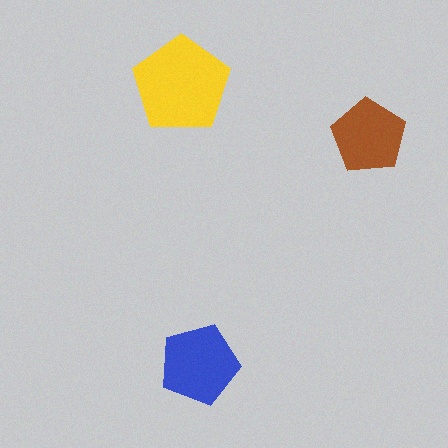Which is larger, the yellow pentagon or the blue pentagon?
The yellow one.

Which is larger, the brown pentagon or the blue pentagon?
The blue one.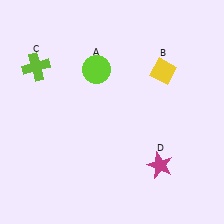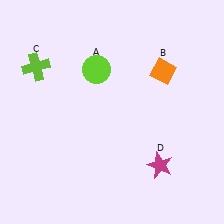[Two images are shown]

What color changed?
The diamond (B) changed from yellow in Image 1 to orange in Image 2.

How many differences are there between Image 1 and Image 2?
There is 1 difference between the two images.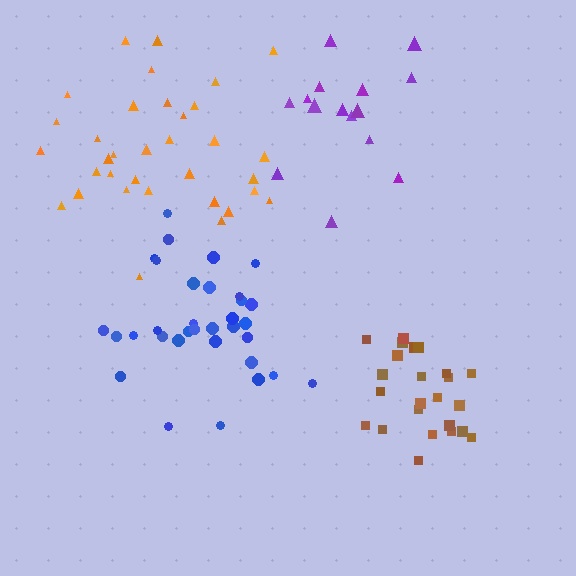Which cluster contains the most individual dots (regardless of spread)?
Orange (34).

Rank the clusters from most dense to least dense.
brown, blue, orange, purple.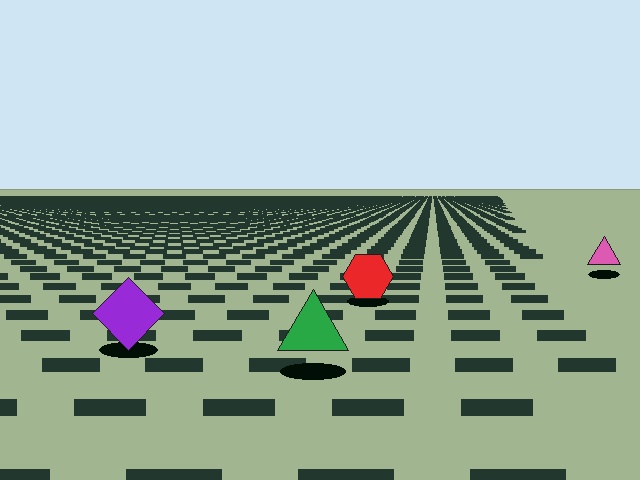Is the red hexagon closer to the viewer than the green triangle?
No. The green triangle is closer — you can tell from the texture gradient: the ground texture is coarser near it.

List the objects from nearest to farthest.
From nearest to farthest: the green triangle, the purple diamond, the red hexagon, the pink triangle.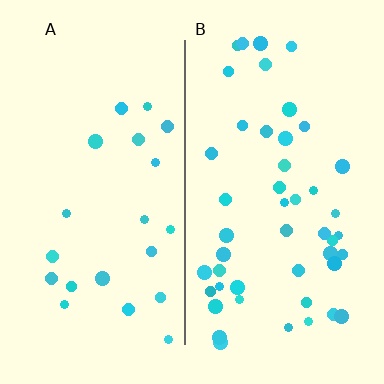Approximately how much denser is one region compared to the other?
Approximately 2.1× — region B over region A.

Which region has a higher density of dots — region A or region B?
B (the right).